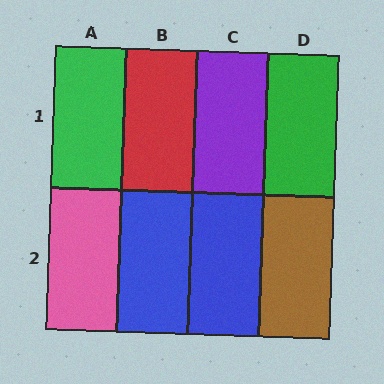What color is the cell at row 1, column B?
Red.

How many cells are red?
1 cell is red.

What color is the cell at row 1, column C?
Purple.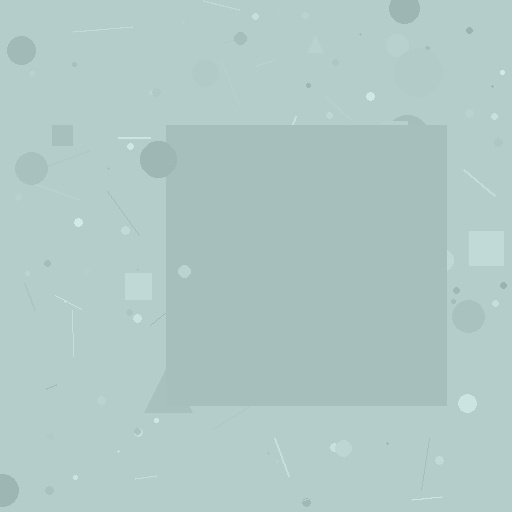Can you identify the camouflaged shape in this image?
The camouflaged shape is a square.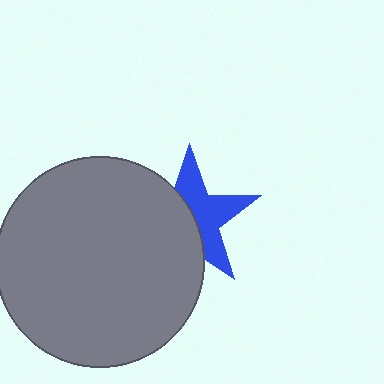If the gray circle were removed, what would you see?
You would see the complete blue star.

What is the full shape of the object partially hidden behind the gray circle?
The partially hidden object is a blue star.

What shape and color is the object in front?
The object in front is a gray circle.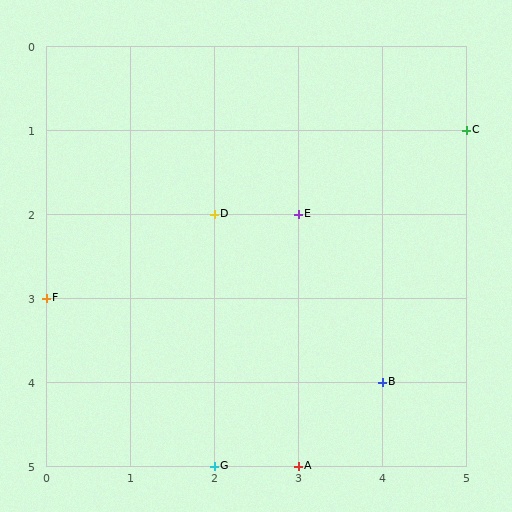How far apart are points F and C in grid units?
Points F and C are 5 columns and 2 rows apart (about 5.4 grid units diagonally).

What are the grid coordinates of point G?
Point G is at grid coordinates (2, 5).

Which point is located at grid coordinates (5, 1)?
Point C is at (5, 1).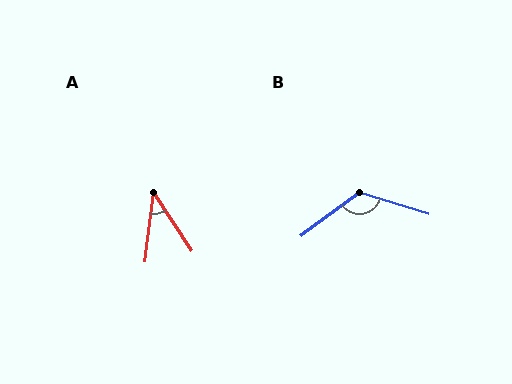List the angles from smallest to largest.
A (41°), B (126°).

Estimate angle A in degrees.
Approximately 41 degrees.